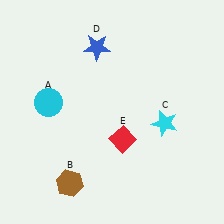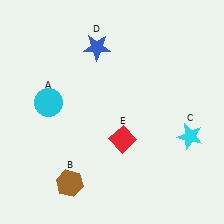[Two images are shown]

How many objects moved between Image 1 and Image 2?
1 object moved between the two images.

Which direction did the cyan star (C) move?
The cyan star (C) moved right.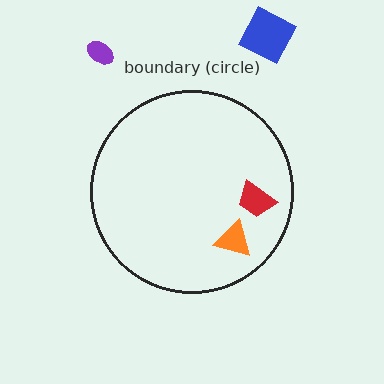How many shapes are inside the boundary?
2 inside, 2 outside.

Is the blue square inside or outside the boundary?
Outside.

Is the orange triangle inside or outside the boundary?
Inside.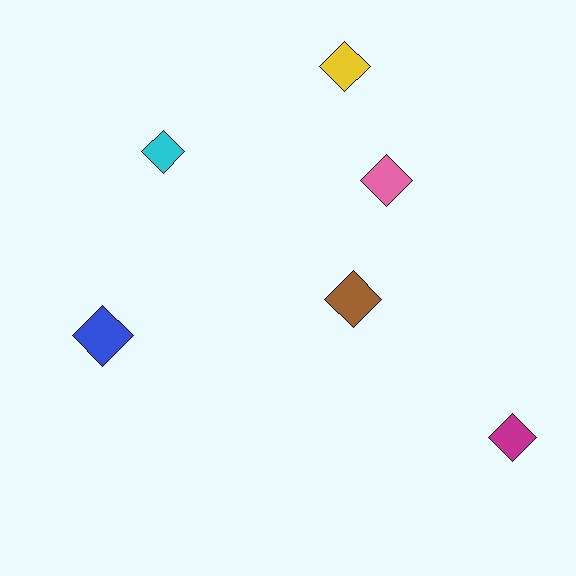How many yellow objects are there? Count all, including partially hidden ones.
There is 1 yellow object.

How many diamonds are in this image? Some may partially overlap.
There are 6 diamonds.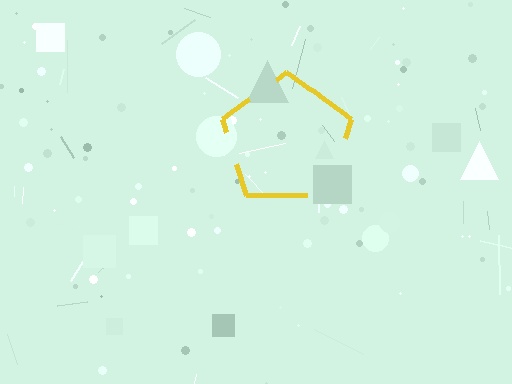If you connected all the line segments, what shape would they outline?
They would outline a pentagon.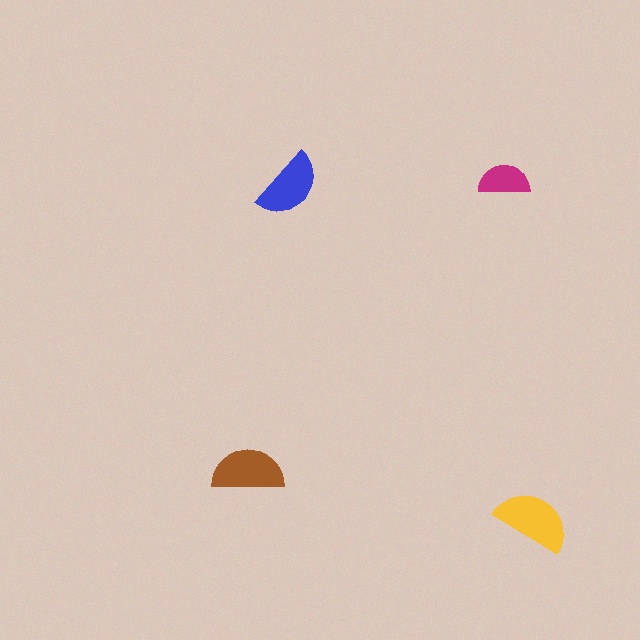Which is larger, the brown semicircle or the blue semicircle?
The brown one.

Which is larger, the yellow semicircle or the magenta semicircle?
The yellow one.